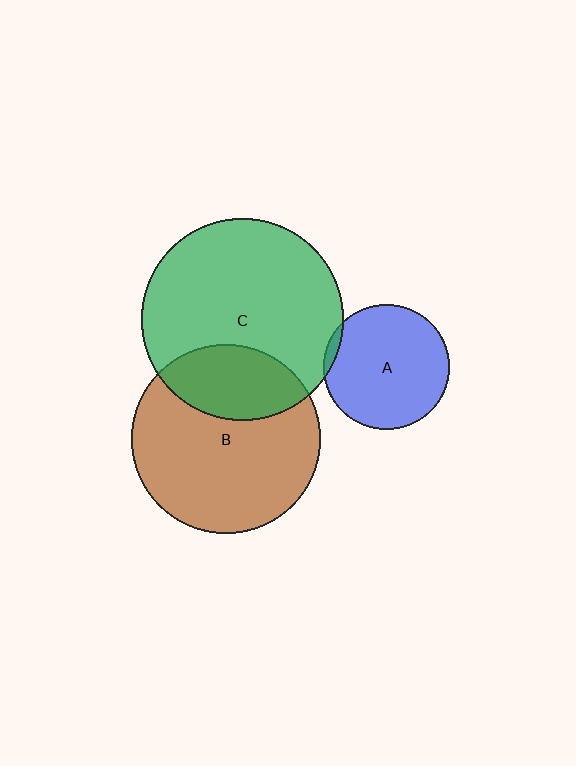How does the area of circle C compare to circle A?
Approximately 2.6 times.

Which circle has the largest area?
Circle C (green).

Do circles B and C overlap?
Yes.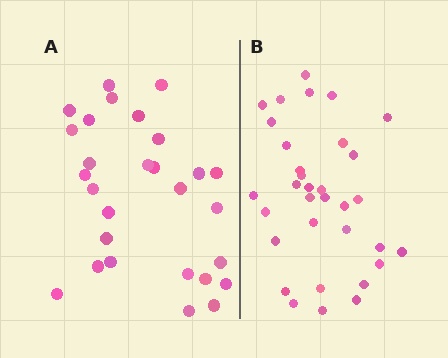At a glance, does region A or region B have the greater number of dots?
Region B (the right region) has more dots.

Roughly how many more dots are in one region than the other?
Region B has about 5 more dots than region A.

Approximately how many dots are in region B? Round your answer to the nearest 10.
About 30 dots. (The exact count is 33, which rounds to 30.)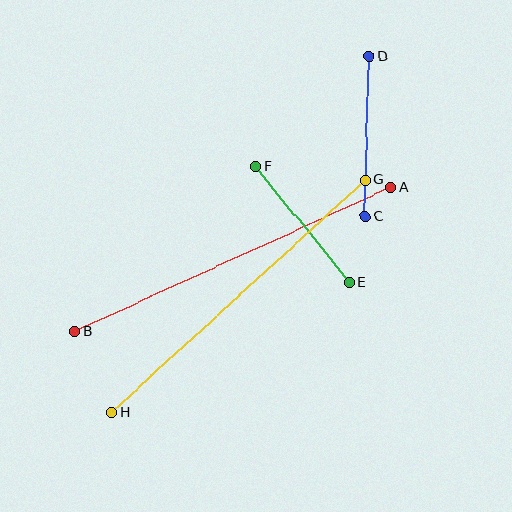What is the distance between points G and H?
The distance is approximately 344 pixels.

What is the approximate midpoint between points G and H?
The midpoint is at approximately (238, 296) pixels.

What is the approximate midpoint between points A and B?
The midpoint is at approximately (233, 260) pixels.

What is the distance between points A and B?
The distance is approximately 348 pixels.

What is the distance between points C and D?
The distance is approximately 160 pixels.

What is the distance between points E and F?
The distance is approximately 149 pixels.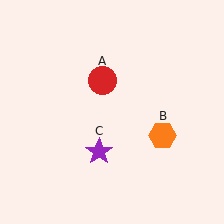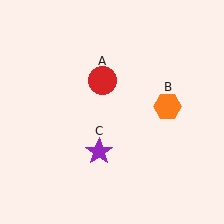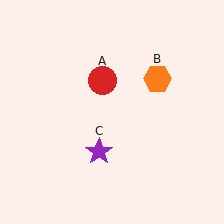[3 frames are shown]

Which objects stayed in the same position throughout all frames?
Red circle (object A) and purple star (object C) remained stationary.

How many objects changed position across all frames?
1 object changed position: orange hexagon (object B).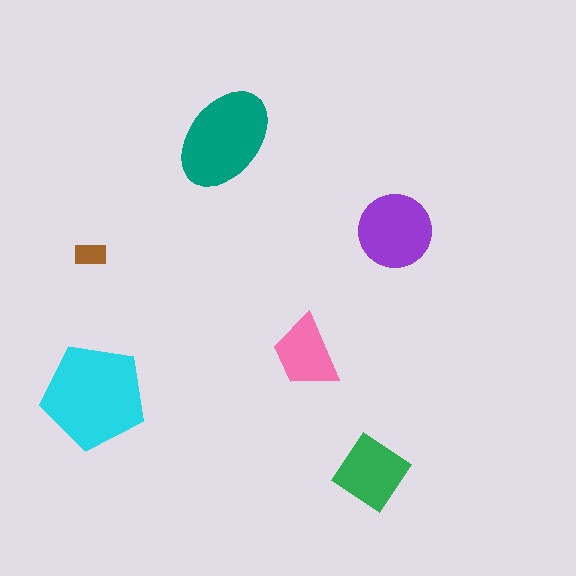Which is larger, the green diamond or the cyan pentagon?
The cyan pentagon.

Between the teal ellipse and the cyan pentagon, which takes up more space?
The cyan pentagon.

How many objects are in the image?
There are 6 objects in the image.